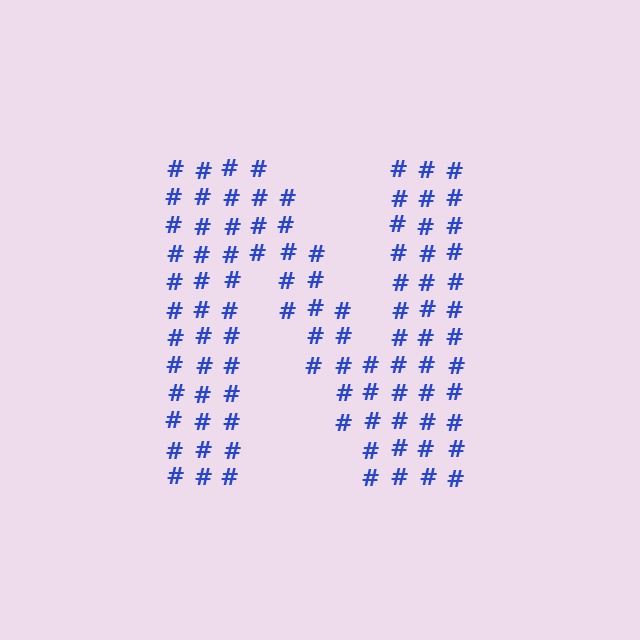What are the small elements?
The small elements are hash symbols.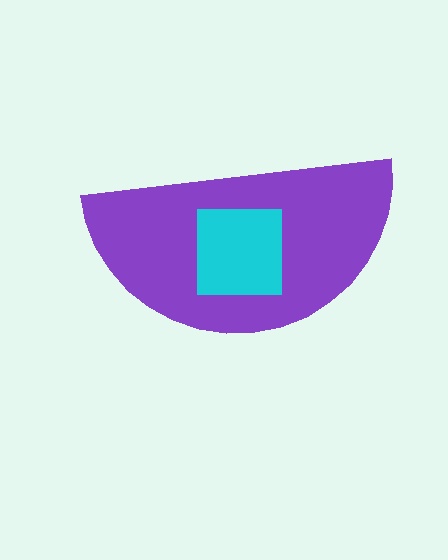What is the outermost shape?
The purple semicircle.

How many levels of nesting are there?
2.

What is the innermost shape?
The cyan square.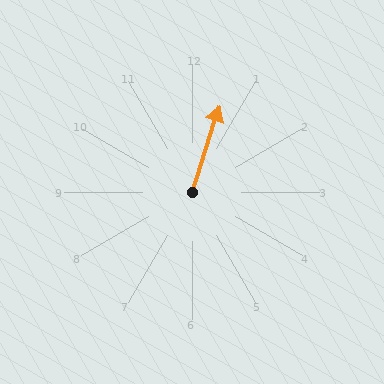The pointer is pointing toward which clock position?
Roughly 1 o'clock.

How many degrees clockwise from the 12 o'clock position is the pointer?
Approximately 17 degrees.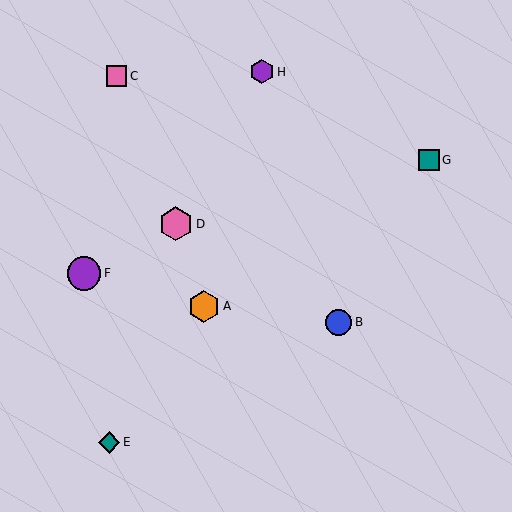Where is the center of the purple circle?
The center of the purple circle is at (84, 273).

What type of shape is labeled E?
Shape E is a teal diamond.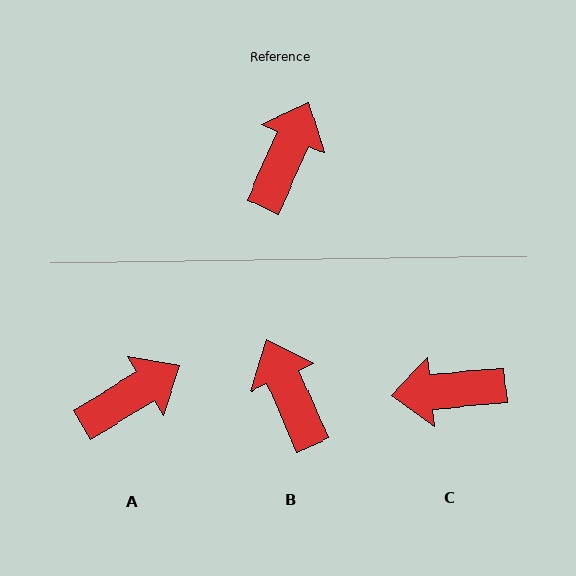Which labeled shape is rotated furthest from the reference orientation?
C, about 119 degrees away.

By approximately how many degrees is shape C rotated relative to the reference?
Approximately 119 degrees counter-clockwise.